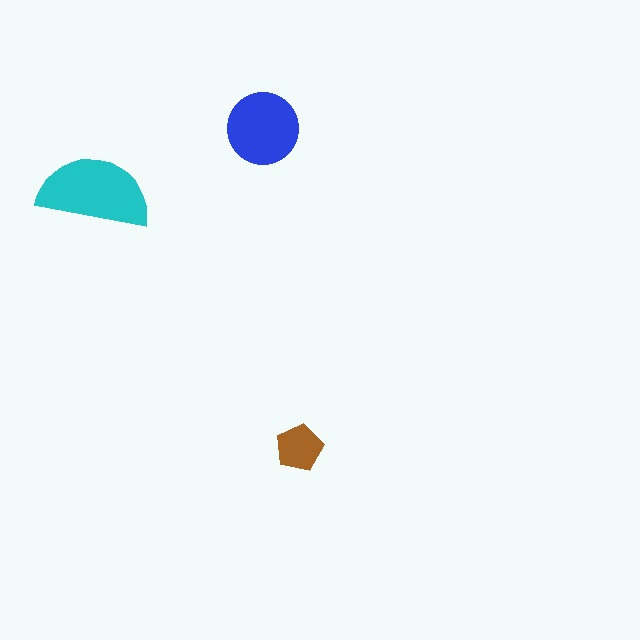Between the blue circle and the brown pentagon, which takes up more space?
The blue circle.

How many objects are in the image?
There are 3 objects in the image.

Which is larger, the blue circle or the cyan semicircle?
The cyan semicircle.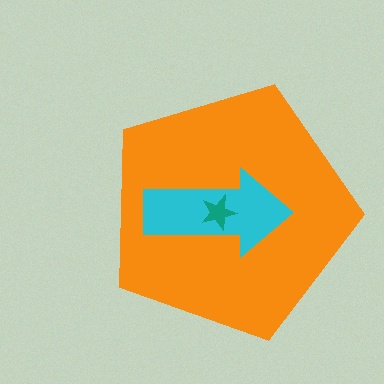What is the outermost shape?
The orange pentagon.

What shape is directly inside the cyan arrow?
The teal star.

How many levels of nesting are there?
3.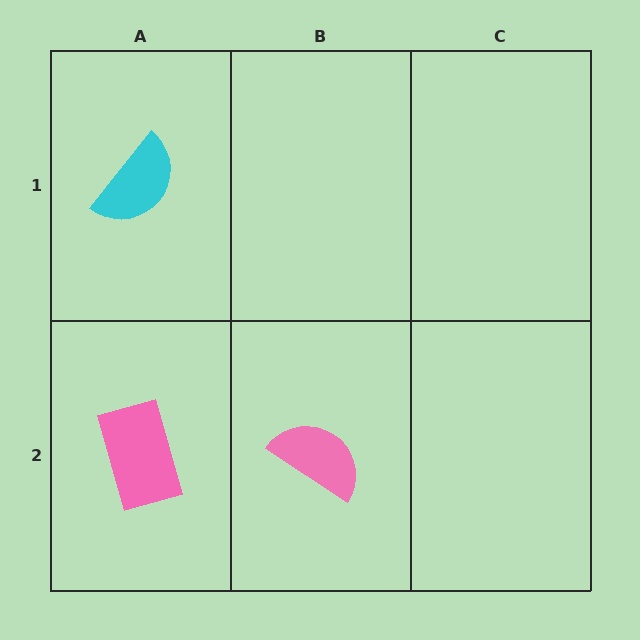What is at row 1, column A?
A cyan semicircle.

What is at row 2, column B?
A pink semicircle.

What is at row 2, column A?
A pink rectangle.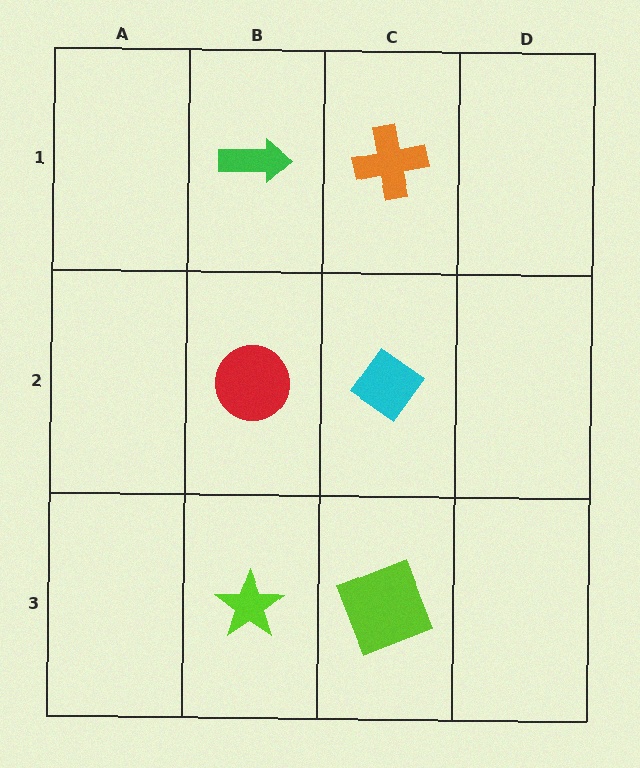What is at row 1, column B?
A green arrow.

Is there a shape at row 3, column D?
No, that cell is empty.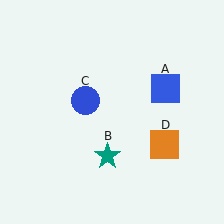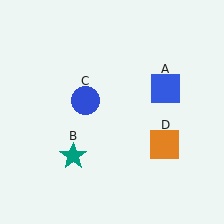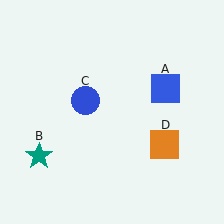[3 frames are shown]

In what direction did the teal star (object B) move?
The teal star (object B) moved left.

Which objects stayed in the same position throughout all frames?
Blue square (object A) and blue circle (object C) and orange square (object D) remained stationary.